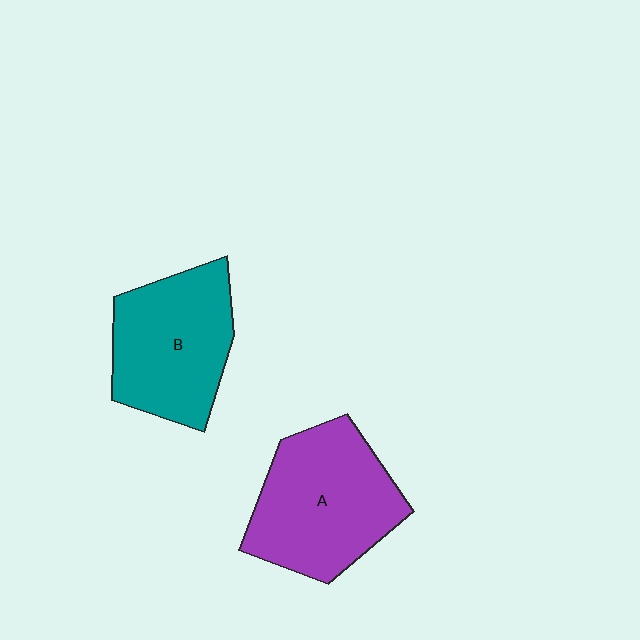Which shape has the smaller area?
Shape B (teal).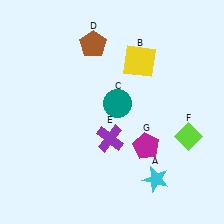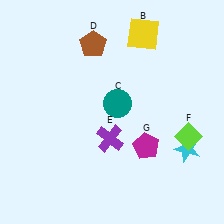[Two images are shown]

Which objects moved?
The objects that moved are: the cyan star (A), the yellow square (B).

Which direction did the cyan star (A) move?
The cyan star (A) moved right.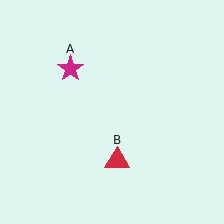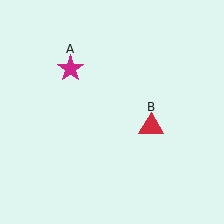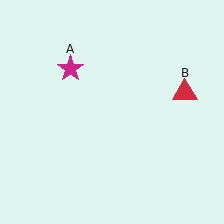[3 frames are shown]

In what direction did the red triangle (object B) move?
The red triangle (object B) moved up and to the right.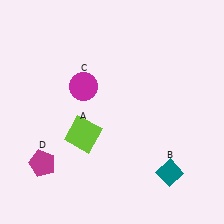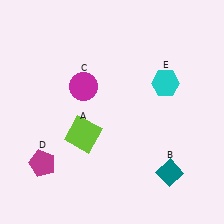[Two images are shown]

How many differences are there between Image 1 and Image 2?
There is 1 difference between the two images.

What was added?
A cyan hexagon (E) was added in Image 2.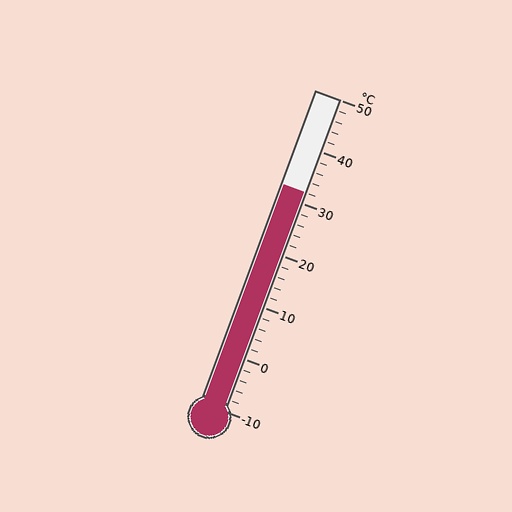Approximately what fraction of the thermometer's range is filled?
The thermometer is filled to approximately 70% of its range.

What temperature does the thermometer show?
The thermometer shows approximately 32°C.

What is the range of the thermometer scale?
The thermometer scale ranges from -10°C to 50°C.